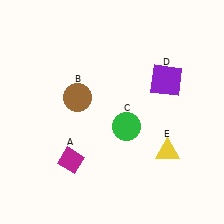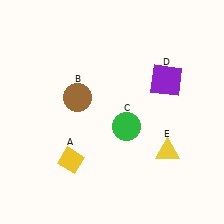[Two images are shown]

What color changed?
The diamond (A) changed from magenta in Image 1 to yellow in Image 2.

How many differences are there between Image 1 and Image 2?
There is 1 difference between the two images.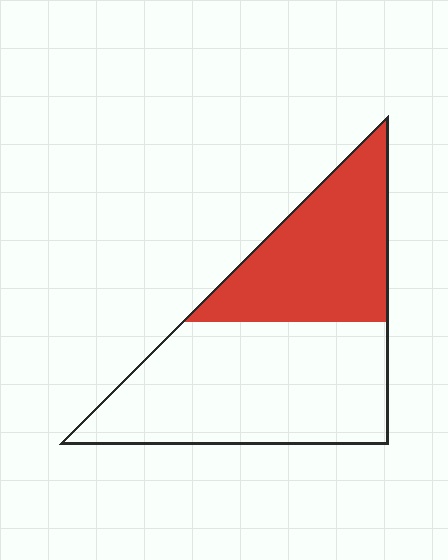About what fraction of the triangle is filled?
About two fifths (2/5).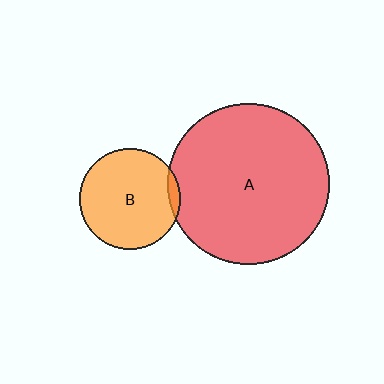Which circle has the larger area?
Circle A (red).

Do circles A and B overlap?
Yes.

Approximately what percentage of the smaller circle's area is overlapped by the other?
Approximately 5%.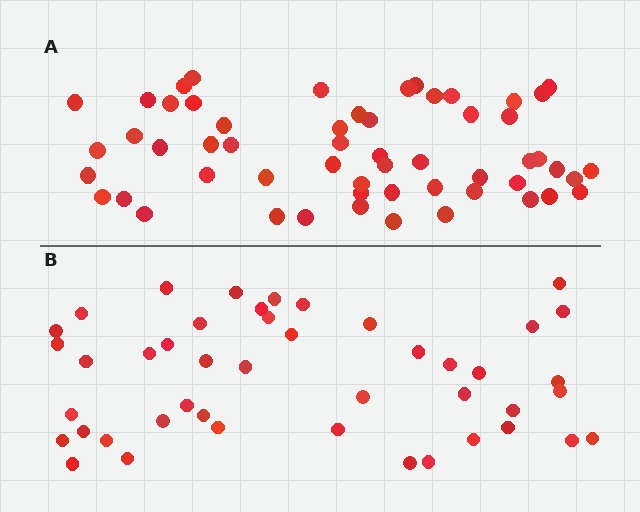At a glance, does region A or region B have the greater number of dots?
Region A (the top region) has more dots.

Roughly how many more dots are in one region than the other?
Region A has roughly 12 or so more dots than region B.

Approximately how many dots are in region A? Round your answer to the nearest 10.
About 60 dots. (The exact count is 56, which rounds to 60.)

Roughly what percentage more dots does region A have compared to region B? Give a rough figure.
About 25% more.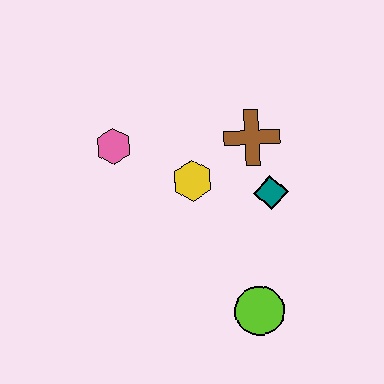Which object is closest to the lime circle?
The teal diamond is closest to the lime circle.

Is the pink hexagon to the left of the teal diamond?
Yes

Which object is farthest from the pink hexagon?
The lime circle is farthest from the pink hexagon.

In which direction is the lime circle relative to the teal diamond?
The lime circle is below the teal diamond.